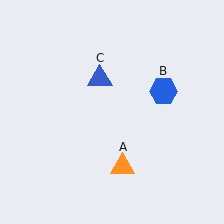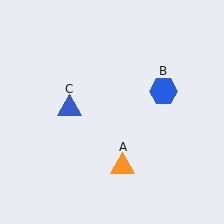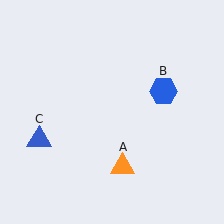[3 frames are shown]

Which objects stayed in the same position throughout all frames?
Orange triangle (object A) and blue hexagon (object B) remained stationary.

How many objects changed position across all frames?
1 object changed position: blue triangle (object C).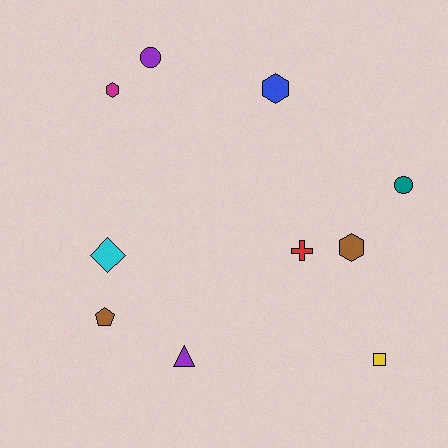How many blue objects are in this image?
There is 1 blue object.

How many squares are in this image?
There is 1 square.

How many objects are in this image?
There are 10 objects.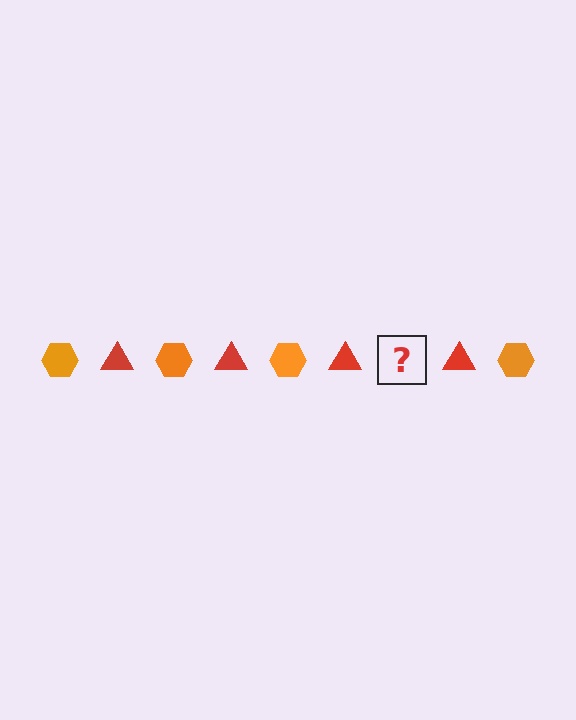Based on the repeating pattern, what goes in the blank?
The blank should be an orange hexagon.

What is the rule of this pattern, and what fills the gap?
The rule is that the pattern alternates between orange hexagon and red triangle. The gap should be filled with an orange hexagon.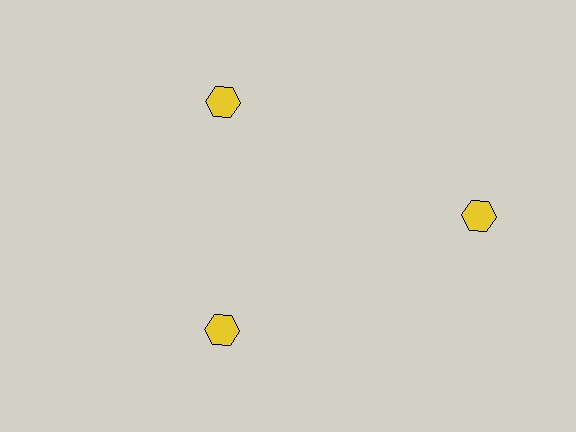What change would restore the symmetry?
The symmetry would be restored by moving it inward, back onto the ring so that all 3 hexagons sit at equal angles and equal distance from the center.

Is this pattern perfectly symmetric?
No. The 3 yellow hexagons are arranged in a ring, but one element near the 3 o'clock position is pushed outward from the center, breaking the 3-fold rotational symmetry.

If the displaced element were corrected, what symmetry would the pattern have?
It would have 3-fold rotational symmetry — the pattern would map onto itself every 120 degrees.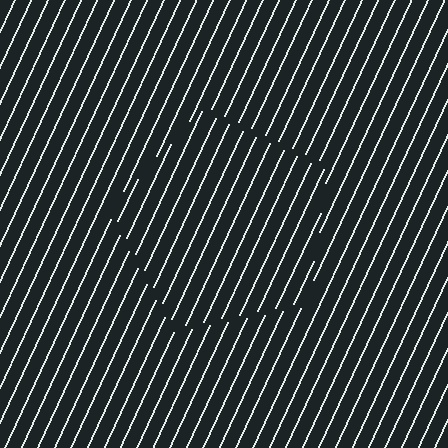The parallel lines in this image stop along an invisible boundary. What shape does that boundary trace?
An illusory pentagon. The interior of the shape contains the same grating, shifted by half a period — the contour is defined by the phase discontinuity where line-ends from the inner and outer gratings abut.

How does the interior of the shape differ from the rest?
The interior of the shape contains the same grating, shifted by half a period — the contour is defined by the phase discontinuity where line-ends from the inner and outer gratings abut.